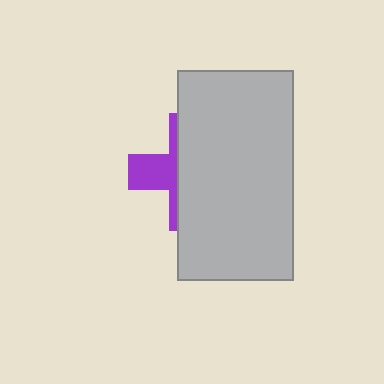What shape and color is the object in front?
The object in front is a light gray rectangle.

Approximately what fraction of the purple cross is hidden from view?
Roughly 66% of the purple cross is hidden behind the light gray rectangle.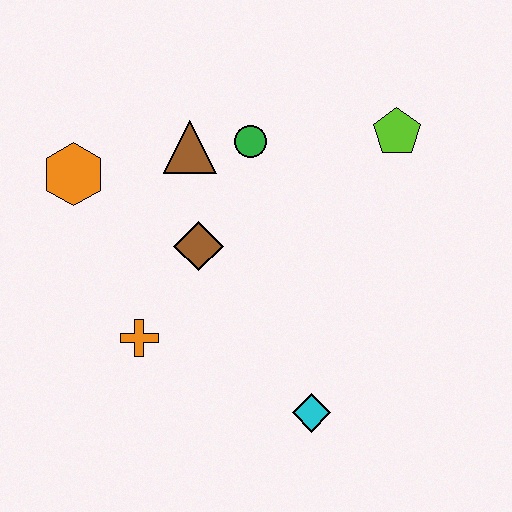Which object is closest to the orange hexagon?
The brown triangle is closest to the orange hexagon.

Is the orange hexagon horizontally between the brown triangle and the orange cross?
No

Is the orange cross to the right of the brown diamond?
No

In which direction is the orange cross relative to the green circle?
The orange cross is below the green circle.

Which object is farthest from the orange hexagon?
The cyan diamond is farthest from the orange hexagon.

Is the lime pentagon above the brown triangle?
Yes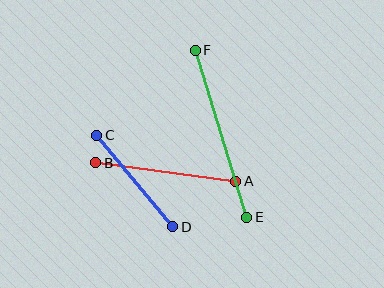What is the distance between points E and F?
The distance is approximately 175 pixels.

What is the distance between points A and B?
The distance is approximately 141 pixels.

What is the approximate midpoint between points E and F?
The midpoint is at approximately (221, 134) pixels.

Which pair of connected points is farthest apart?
Points E and F are farthest apart.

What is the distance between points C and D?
The distance is approximately 119 pixels.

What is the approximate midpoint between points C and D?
The midpoint is at approximately (135, 181) pixels.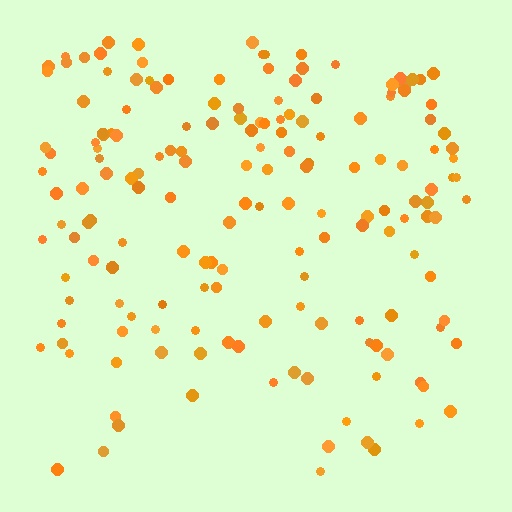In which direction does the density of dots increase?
From bottom to top, with the top side densest.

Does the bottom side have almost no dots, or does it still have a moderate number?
Still a moderate number, just noticeably fewer than the top.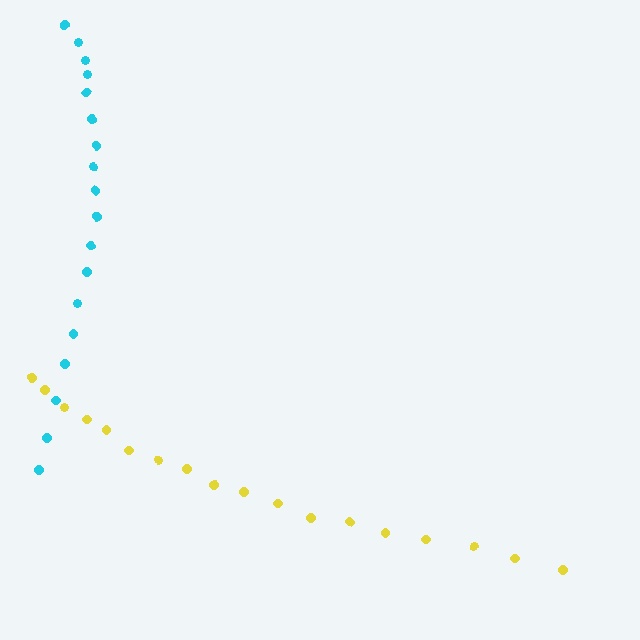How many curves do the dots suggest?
There are 2 distinct paths.